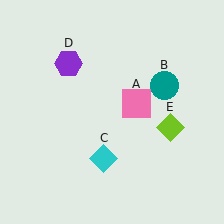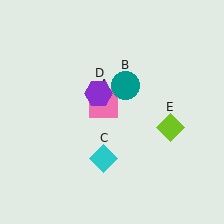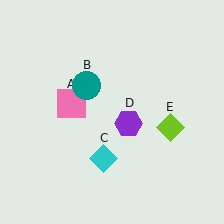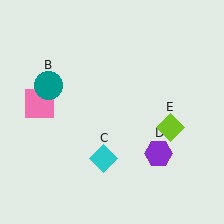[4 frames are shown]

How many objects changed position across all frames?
3 objects changed position: pink square (object A), teal circle (object B), purple hexagon (object D).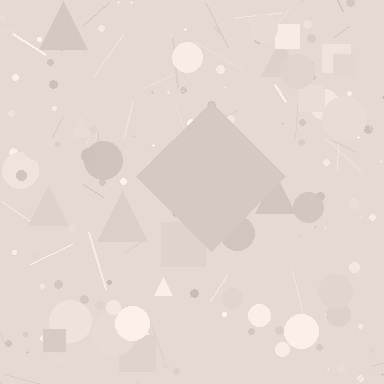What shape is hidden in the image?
A diamond is hidden in the image.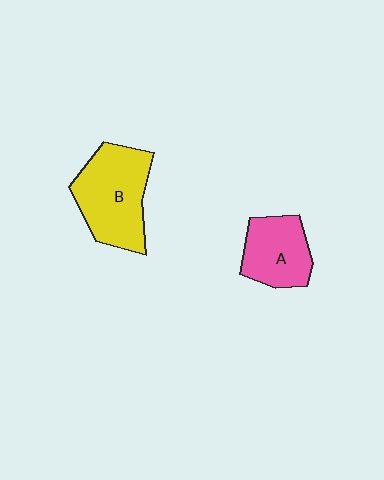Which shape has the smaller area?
Shape A (pink).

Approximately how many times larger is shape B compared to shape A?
Approximately 1.5 times.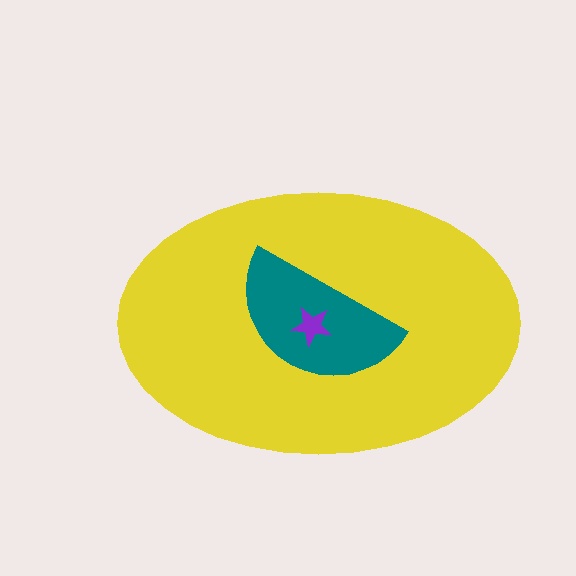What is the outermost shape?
The yellow ellipse.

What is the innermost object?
The purple star.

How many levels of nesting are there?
3.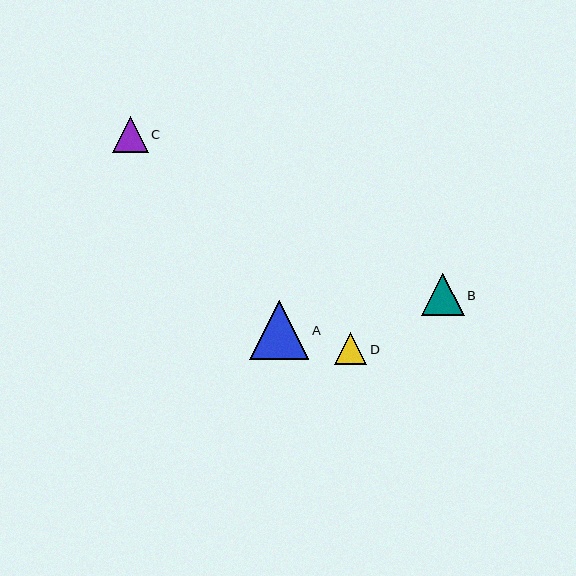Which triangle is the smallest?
Triangle D is the smallest with a size of approximately 32 pixels.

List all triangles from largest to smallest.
From largest to smallest: A, B, C, D.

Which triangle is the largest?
Triangle A is the largest with a size of approximately 59 pixels.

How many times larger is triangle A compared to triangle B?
Triangle A is approximately 1.4 times the size of triangle B.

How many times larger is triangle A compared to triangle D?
Triangle A is approximately 1.8 times the size of triangle D.